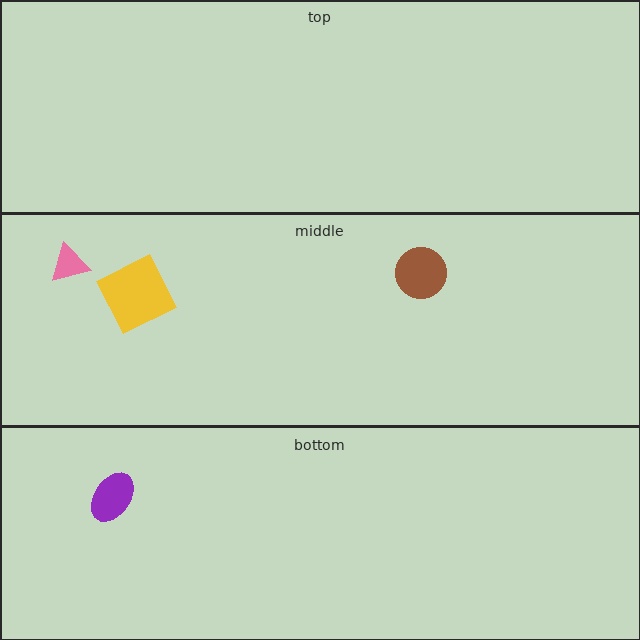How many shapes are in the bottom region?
1.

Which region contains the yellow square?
The middle region.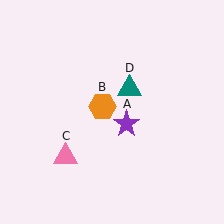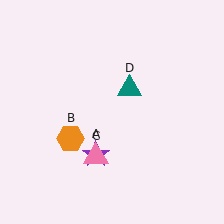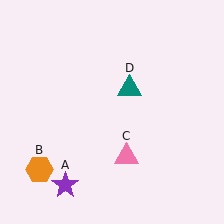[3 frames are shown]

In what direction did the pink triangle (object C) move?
The pink triangle (object C) moved right.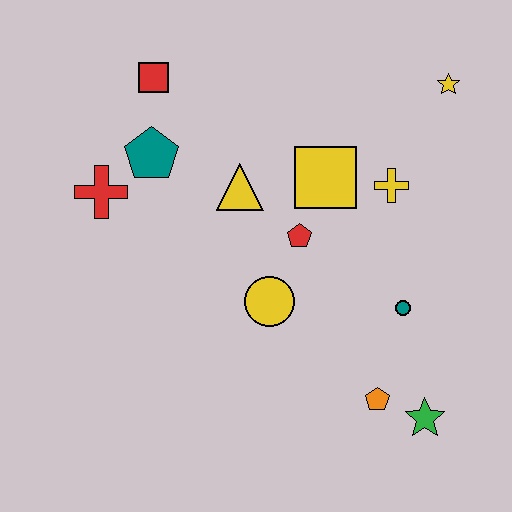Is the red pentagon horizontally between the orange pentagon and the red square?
Yes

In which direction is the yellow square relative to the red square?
The yellow square is to the right of the red square.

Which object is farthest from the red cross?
The green star is farthest from the red cross.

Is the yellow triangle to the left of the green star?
Yes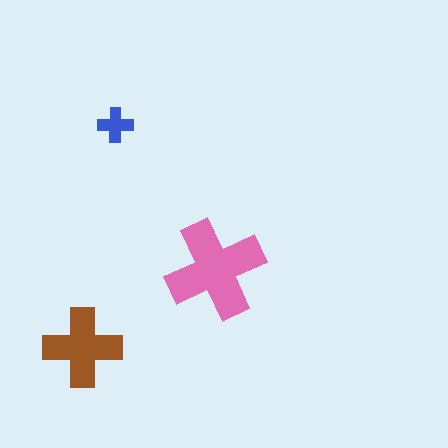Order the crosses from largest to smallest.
the pink one, the brown one, the blue one.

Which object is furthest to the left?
The brown cross is leftmost.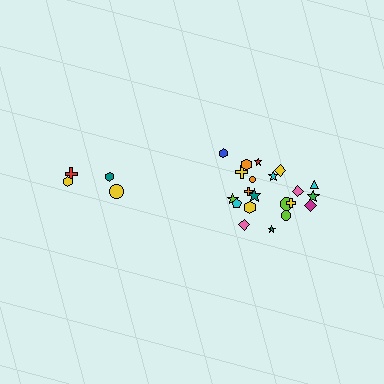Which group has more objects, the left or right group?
The right group.